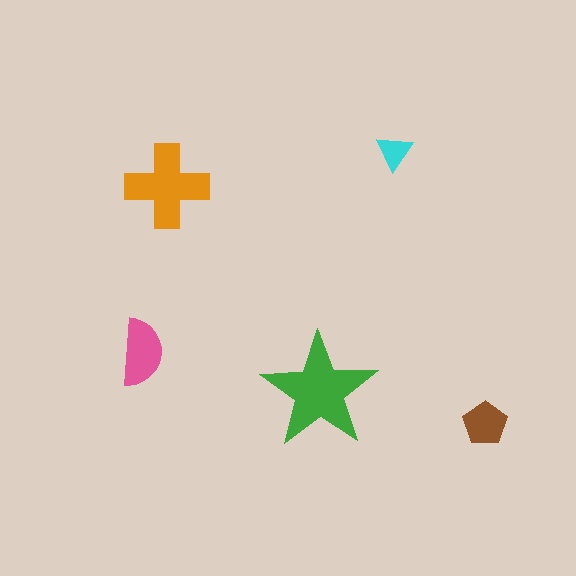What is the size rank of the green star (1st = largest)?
1st.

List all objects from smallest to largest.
The cyan triangle, the brown pentagon, the pink semicircle, the orange cross, the green star.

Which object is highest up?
The cyan triangle is topmost.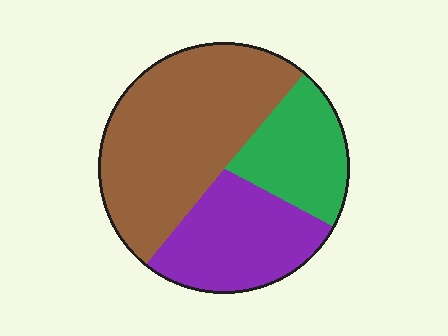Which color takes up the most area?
Brown, at roughly 50%.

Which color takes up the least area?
Green, at roughly 20%.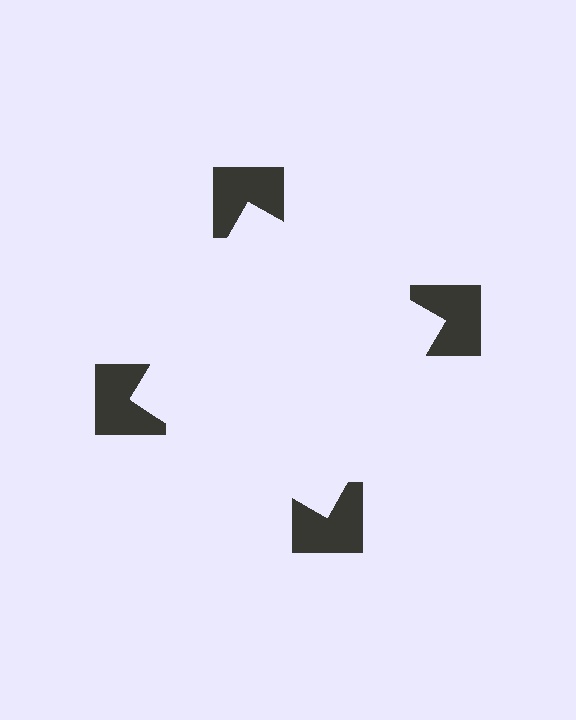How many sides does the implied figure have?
4 sides.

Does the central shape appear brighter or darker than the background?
It typically appears slightly brighter than the background, even though no actual brightness change is drawn.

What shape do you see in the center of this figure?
An illusory square — its edges are inferred from the aligned wedge cuts in the notched squares, not physically drawn.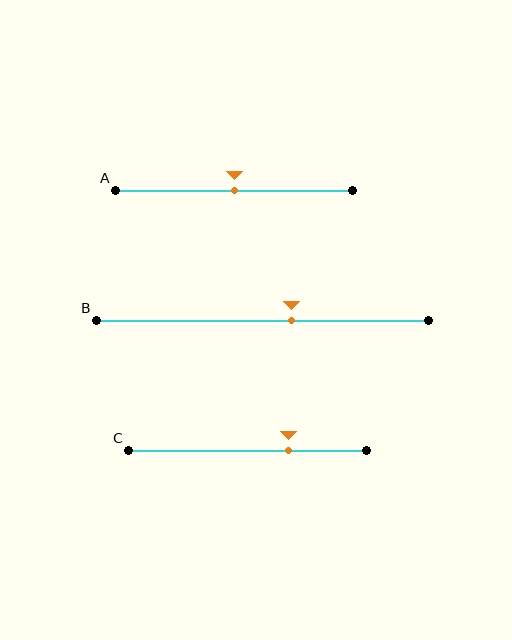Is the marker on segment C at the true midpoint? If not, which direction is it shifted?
No, the marker on segment C is shifted to the right by about 17% of the segment length.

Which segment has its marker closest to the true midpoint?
Segment A has its marker closest to the true midpoint.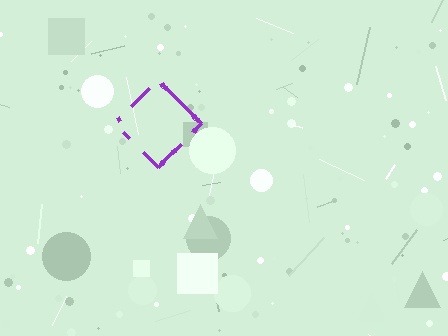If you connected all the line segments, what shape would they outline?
They would outline a diamond.